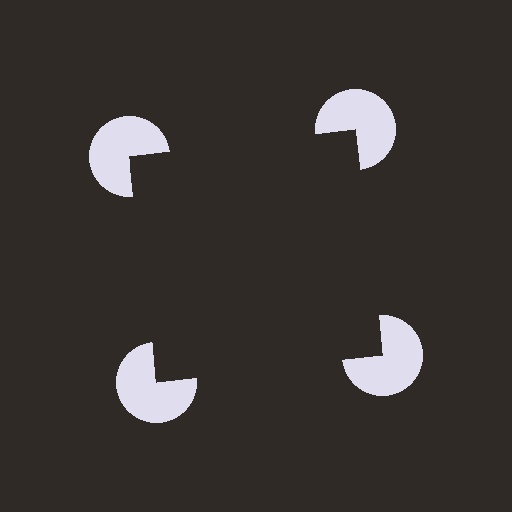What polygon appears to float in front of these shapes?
An illusory square — its edges are inferred from the aligned wedge cuts in the pac-man discs, not physically drawn.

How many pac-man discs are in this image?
There are 4 — one at each vertex of the illusory square.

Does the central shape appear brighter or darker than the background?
It typically appears slightly darker than the background, even though no actual brightness change is drawn.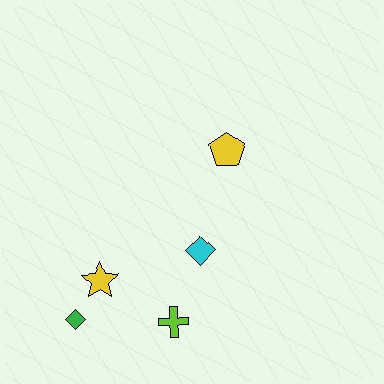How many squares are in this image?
There are no squares.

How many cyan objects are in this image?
There is 1 cyan object.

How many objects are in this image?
There are 5 objects.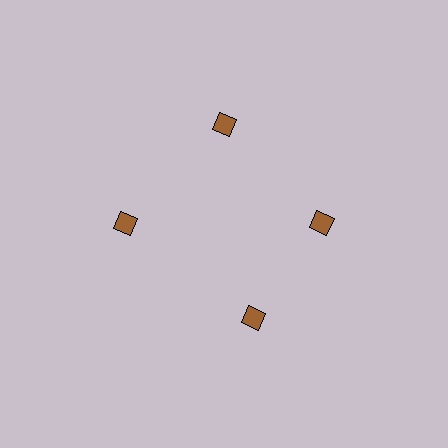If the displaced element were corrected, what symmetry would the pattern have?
It would have 4-fold rotational symmetry — the pattern would map onto itself every 90 degrees.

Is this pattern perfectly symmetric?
No. The 4 brown squares are arranged in a ring, but one element near the 6 o'clock position is rotated out of alignment along the ring, breaking the 4-fold rotational symmetry.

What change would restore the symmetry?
The symmetry would be restored by rotating it back into even spacing with its neighbors so that all 4 squares sit at equal angles and equal distance from the center.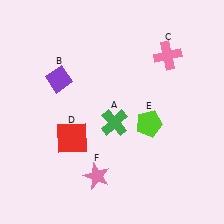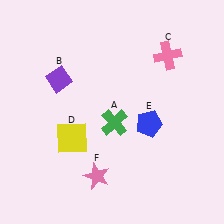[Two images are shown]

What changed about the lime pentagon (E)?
In Image 1, E is lime. In Image 2, it changed to blue.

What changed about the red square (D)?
In Image 1, D is red. In Image 2, it changed to yellow.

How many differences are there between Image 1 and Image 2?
There are 2 differences between the two images.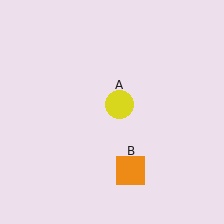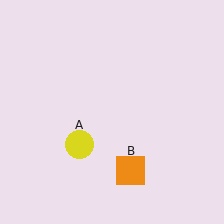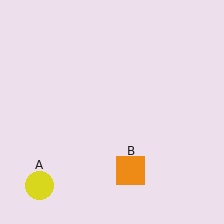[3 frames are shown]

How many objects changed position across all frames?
1 object changed position: yellow circle (object A).